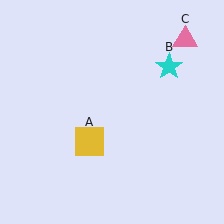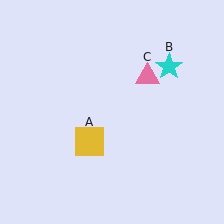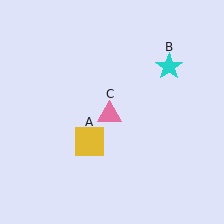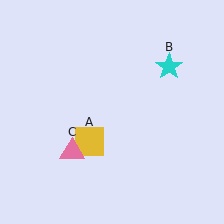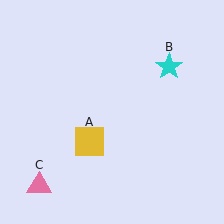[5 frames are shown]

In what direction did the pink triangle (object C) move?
The pink triangle (object C) moved down and to the left.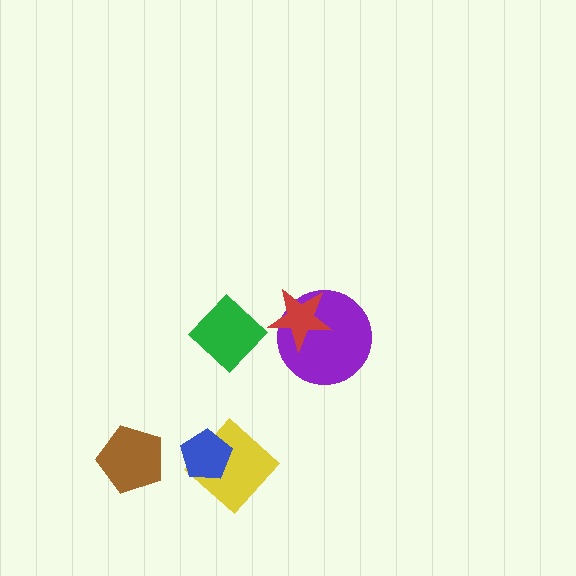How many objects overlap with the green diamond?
0 objects overlap with the green diamond.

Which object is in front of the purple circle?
The red star is in front of the purple circle.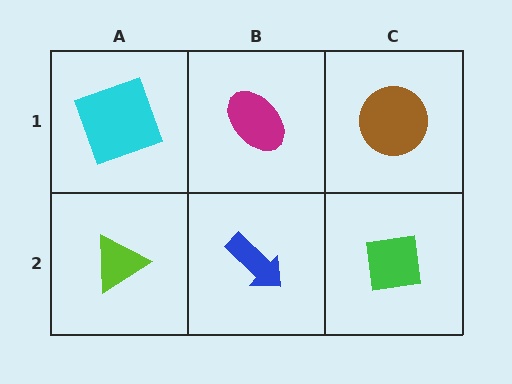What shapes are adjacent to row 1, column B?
A blue arrow (row 2, column B), a cyan square (row 1, column A), a brown circle (row 1, column C).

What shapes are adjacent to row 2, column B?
A magenta ellipse (row 1, column B), a lime triangle (row 2, column A), a green square (row 2, column C).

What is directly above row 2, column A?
A cyan square.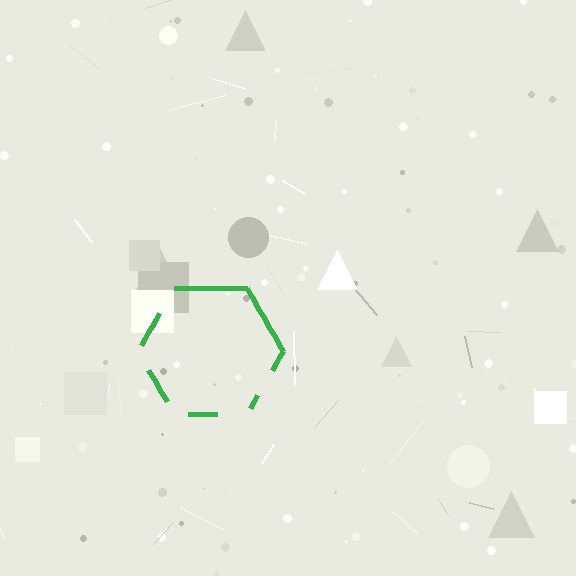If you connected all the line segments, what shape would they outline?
They would outline a hexagon.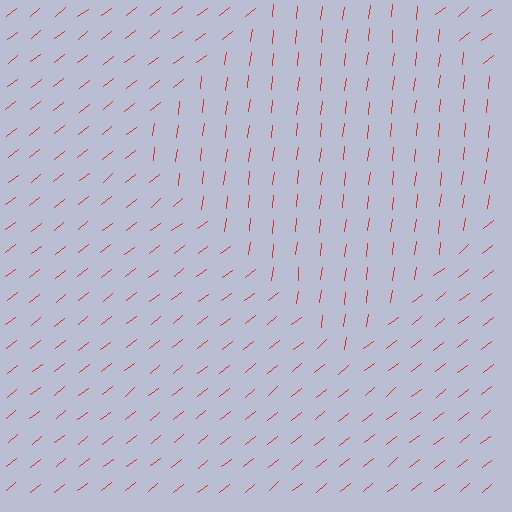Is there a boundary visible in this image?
Yes, there is a texture boundary formed by a change in line orientation.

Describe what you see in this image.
The image is filled with small red line segments. A diamond region in the image has lines oriented differently from the surrounding lines, creating a visible texture boundary.